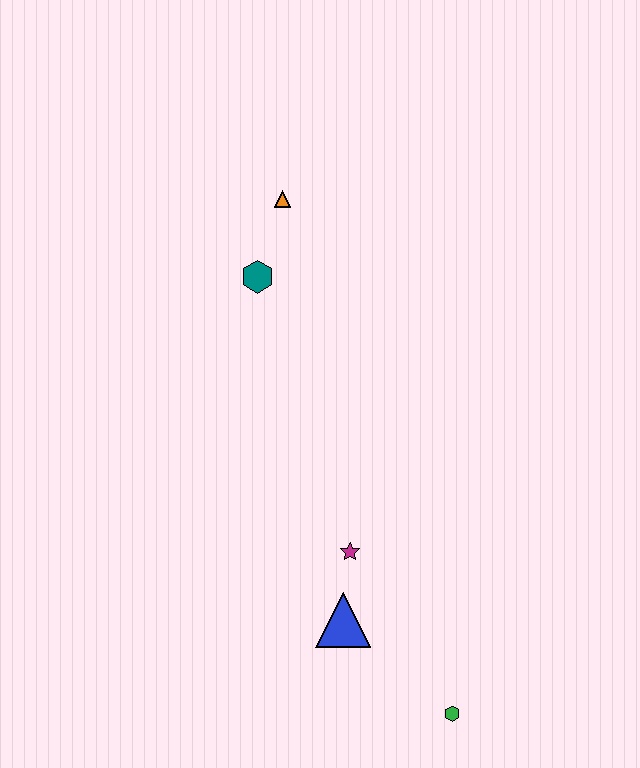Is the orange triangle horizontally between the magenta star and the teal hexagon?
Yes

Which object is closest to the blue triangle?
The magenta star is closest to the blue triangle.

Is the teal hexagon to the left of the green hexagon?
Yes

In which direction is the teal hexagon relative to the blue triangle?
The teal hexagon is above the blue triangle.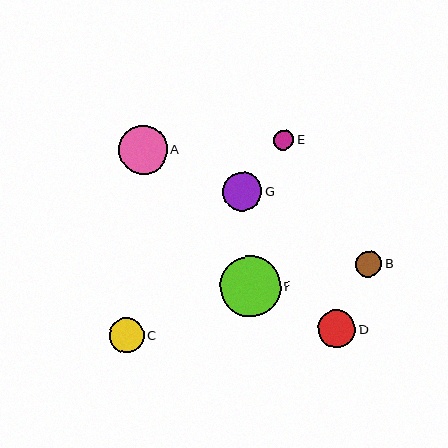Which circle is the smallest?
Circle E is the smallest with a size of approximately 20 pixels.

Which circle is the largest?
Circle F is the largest with a size of approximately 61 pixels.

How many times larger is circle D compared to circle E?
Circle D is approximately 1.9 times the size of circle E.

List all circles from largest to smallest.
From largest to smallest: F, A, G, D, C, B, E.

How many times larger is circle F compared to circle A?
Circle F is approximately 1.2 times the size of circle A.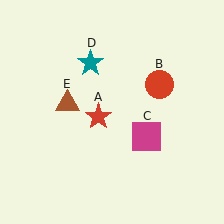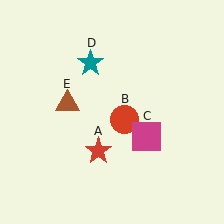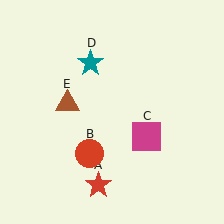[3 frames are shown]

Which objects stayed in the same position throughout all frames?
Magenta square (object C) and teal star (object D) and brown triangle (object E) remained stationary.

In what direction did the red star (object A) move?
The red star (object A) moved down.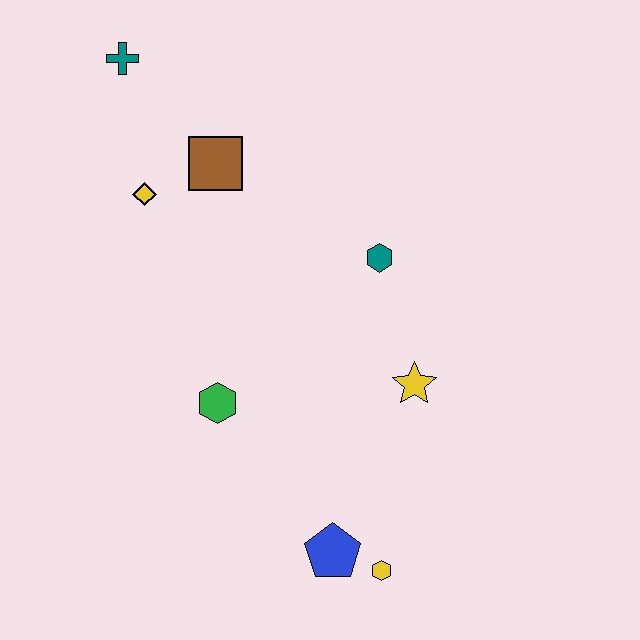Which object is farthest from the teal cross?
The yellow hexagon is farthest from the teal cross.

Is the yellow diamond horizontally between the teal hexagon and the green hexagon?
No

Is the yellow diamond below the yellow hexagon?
No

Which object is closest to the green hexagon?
The blue pentagon is closest to the green hexagon.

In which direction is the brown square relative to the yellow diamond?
The brown square is to the right of the yellow diamond.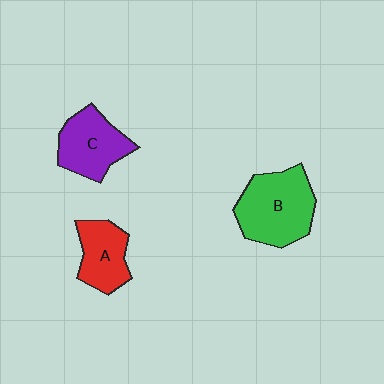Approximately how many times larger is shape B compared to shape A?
Approximately 1.6 times.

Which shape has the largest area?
Shape B (green).